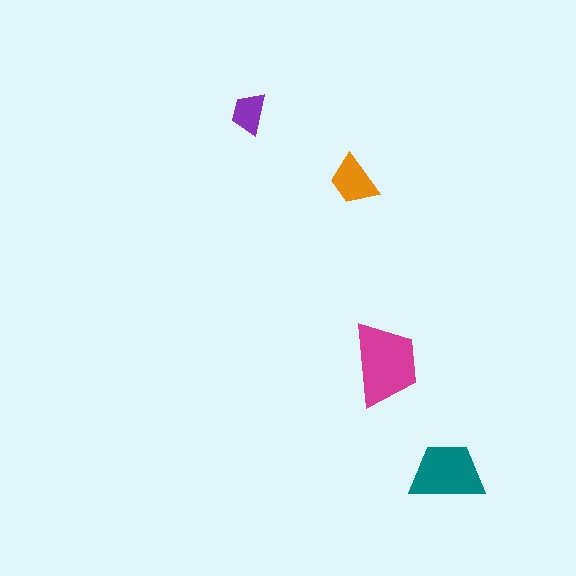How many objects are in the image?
There are 4 objects in the image.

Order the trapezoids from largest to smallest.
the magenta one, the teal one, the orange one, the purple one.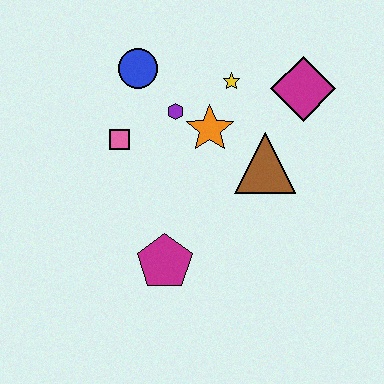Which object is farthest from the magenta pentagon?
The magenta diamond is farthest from the magenta pentagon.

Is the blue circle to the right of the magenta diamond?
No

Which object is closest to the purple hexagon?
The orange star is closest to the purple hexagon.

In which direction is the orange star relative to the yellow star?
The orange star is below the yellow star.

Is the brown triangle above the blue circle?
No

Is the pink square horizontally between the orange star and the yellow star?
No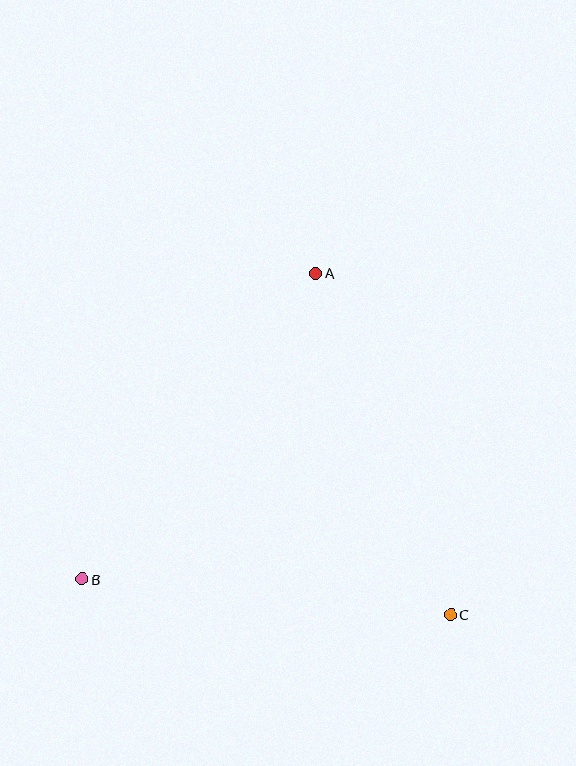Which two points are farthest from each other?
Points A and B are farthest from each other.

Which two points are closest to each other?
Points A and C are closest to each other.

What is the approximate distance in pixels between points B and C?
The distance between B and C is approximately 370 pixels.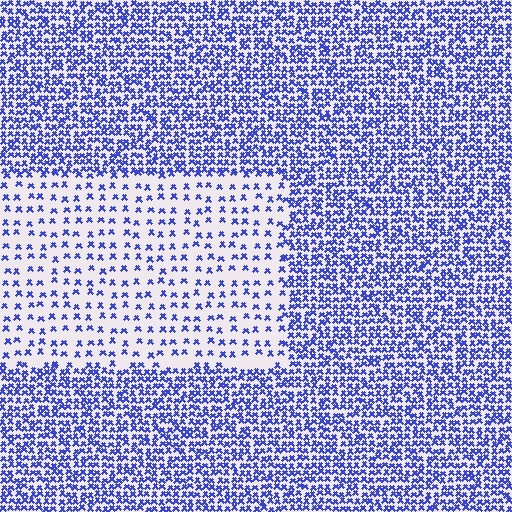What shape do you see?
I see a rectangle.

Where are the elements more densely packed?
The elements are more densely packed outside the rectangle boundary.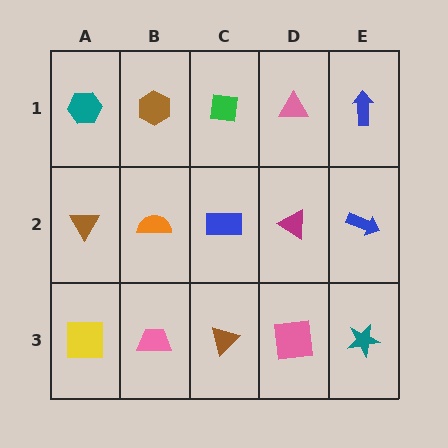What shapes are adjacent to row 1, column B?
An orange semicircle (row 2, column B), a teal hexagon (row 1, column A), a green square (row 1, column C).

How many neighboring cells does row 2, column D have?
4.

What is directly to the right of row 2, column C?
A magenta triangle.